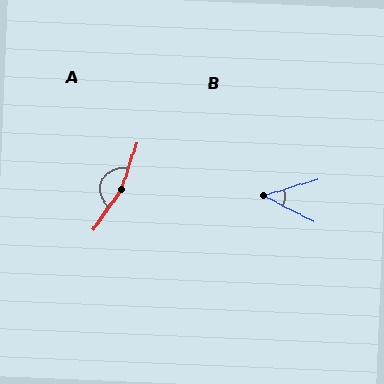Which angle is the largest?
A, at approximately 163 degrees.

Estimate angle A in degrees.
Approximately 163 degrees.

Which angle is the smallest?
B, at approximately 43 degrees.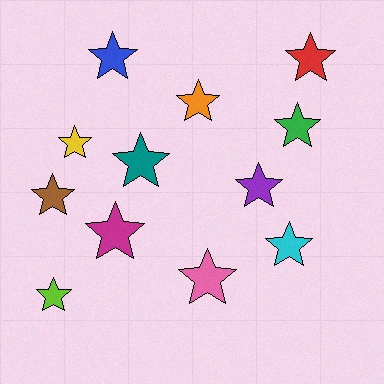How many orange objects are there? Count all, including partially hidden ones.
There is 1 orange object.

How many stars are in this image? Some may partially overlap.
There are 12 stars.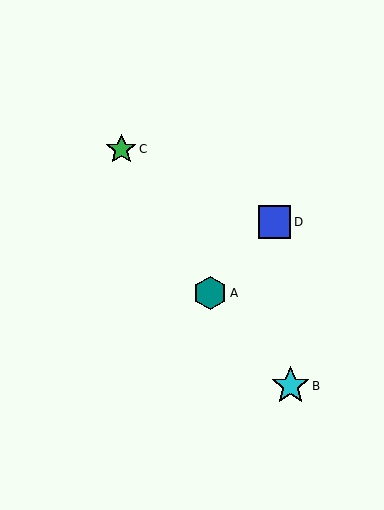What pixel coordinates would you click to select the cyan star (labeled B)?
Click at (290, 386) to select the cyan star B.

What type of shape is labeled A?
Shape A is a teal hexagon.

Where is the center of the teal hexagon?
The center of the teal hexagon is at (210, 293).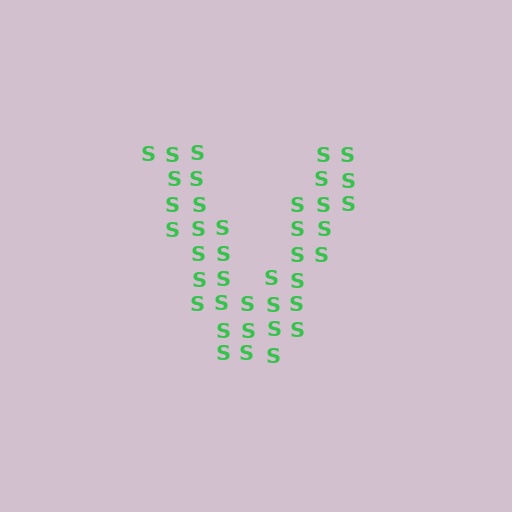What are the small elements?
The small elements are letter S's.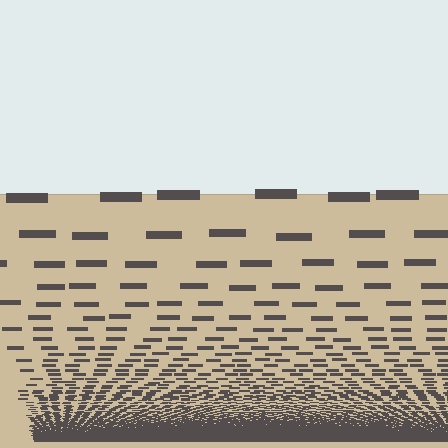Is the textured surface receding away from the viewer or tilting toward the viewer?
The surface appears to tilt toward the viewer. Texture elements get larger and sparser toward the top.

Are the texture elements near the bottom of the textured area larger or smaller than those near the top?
Smaller. The gradient is inverted — elements near the bottom are smaller and denser.